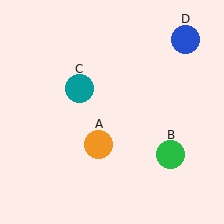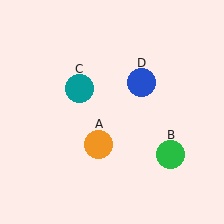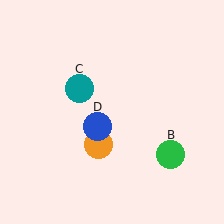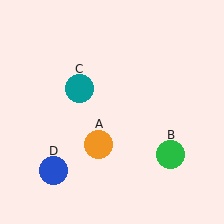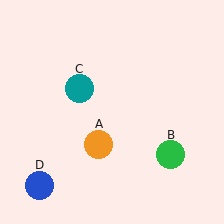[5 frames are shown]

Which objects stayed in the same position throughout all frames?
Orange circle (object A) and green circle (object B) and teal circle (object C) remained stationary.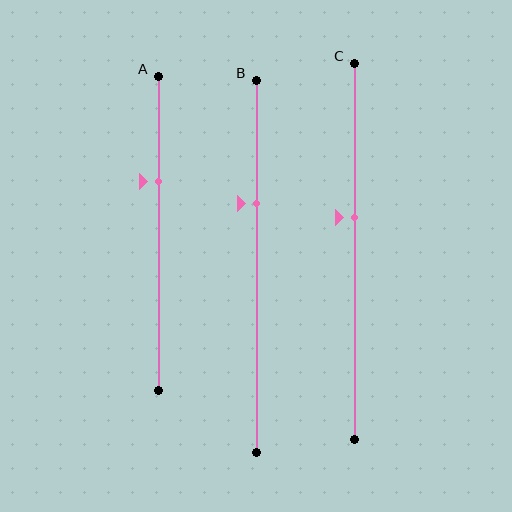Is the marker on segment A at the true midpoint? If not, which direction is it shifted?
No, the marker on segment A is shifted upward by about 16% of the segment length.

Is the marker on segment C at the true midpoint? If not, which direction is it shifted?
No, the marker on segment C is shifted upward by about 9% of the segment length.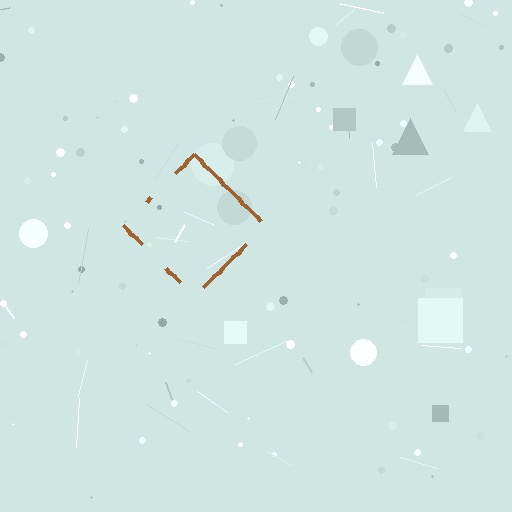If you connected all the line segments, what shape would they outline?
They would outline a diamond.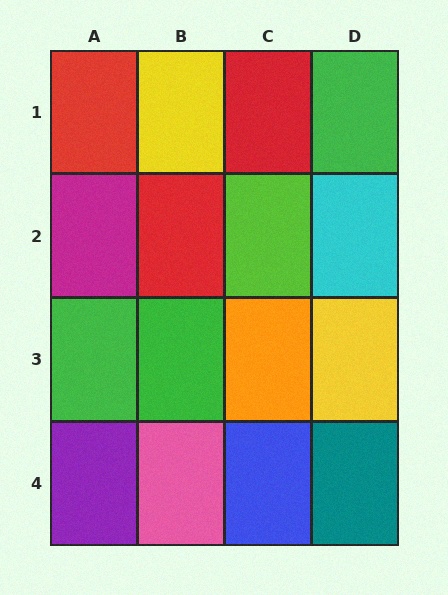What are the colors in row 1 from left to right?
Red, yellow, red, green.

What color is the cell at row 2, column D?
Cyan.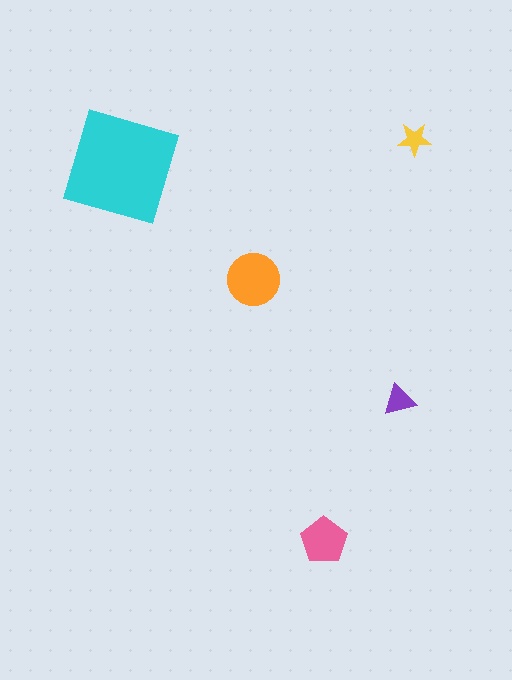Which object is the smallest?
The yellow star.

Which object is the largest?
The cyan square.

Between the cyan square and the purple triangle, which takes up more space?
The cyan square.